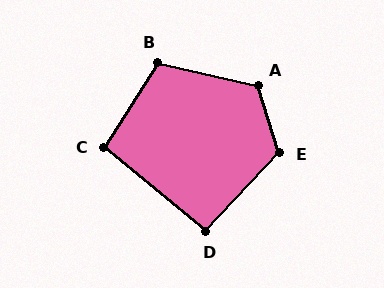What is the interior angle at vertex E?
Approximately 119 degrees (obtuse).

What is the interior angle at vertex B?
Approximately 109 degrees (obtuse).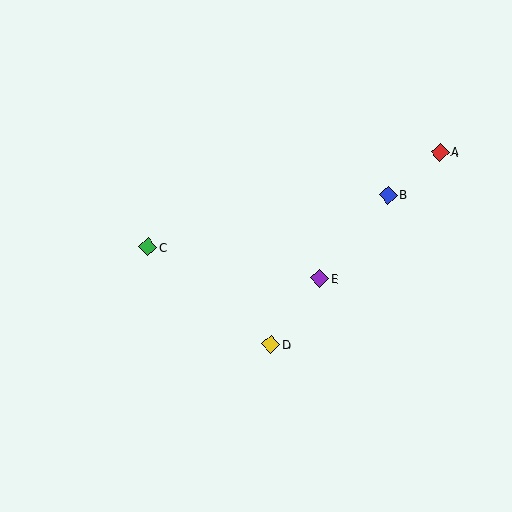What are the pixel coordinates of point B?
Point B is at (388, 195).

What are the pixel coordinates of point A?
Point A is at (440, 152).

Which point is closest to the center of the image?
Point E at (320, 278) is closest to the center.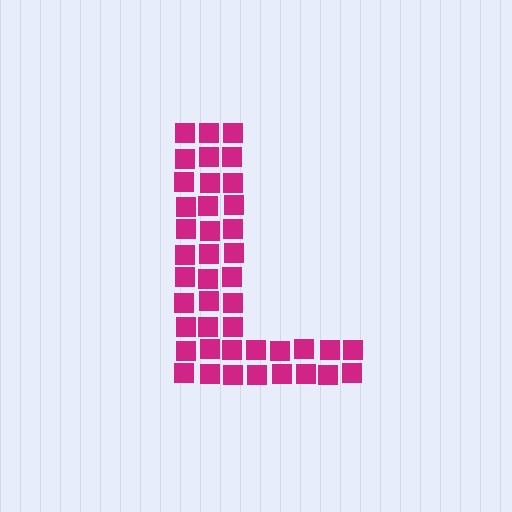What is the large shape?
The large shape is the letter L.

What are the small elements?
The small elements are squares.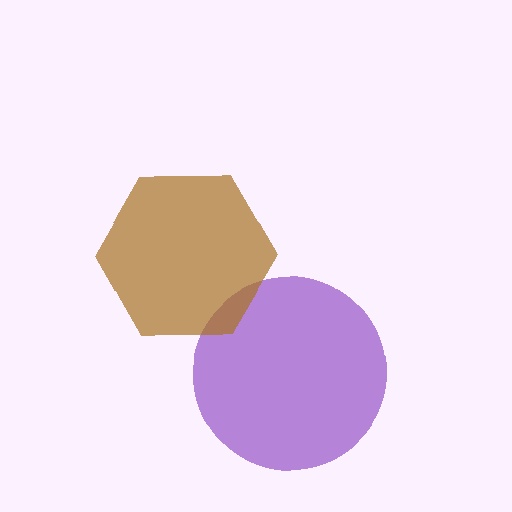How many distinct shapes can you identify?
There are 2 distinct shapes: a purple circle, a brown hexagon.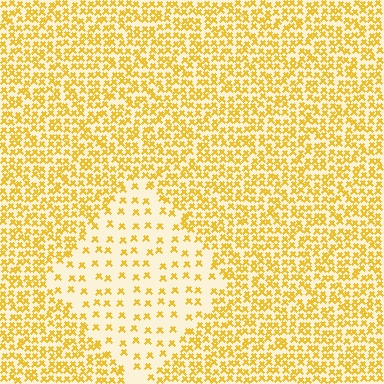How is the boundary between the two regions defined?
The boundary is defined by a change in element density (approximately 2.7x ratio). All elements are the same color, size, and shape.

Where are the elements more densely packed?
The elements are more densely packed outside the diamond boundary.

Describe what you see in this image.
The image contains small yellow elements arranged at two different densities. A diamond-shaped region is visible where the elements are less densely packed than the surrounding area.